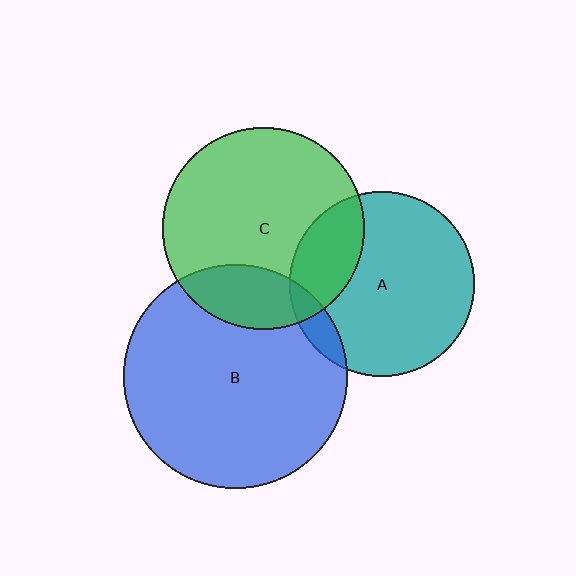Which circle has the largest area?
Circle B (blue).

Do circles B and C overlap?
Yes.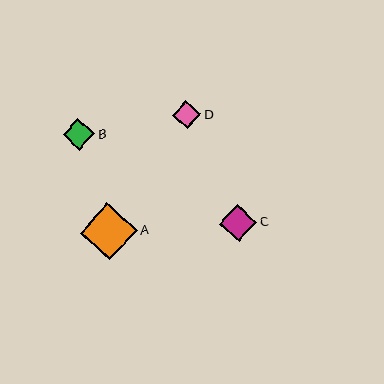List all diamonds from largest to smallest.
From largest to smallest: A, C, B, D.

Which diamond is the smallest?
Diamond D is the smallest with a size of approximately 28 pixels.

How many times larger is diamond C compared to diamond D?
Diamond C is approximately 1.3 times the size of diamond D.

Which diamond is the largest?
Diamond A is the largest with a size of approximately 57 pixels.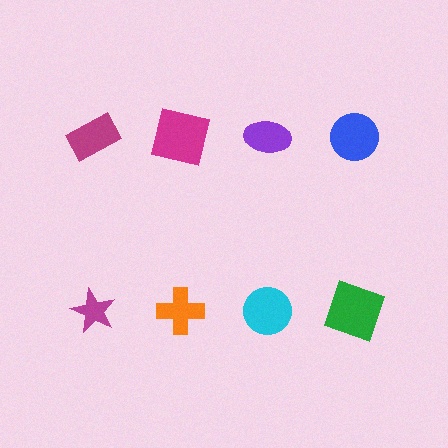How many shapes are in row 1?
4 shapes.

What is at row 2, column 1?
A magenta star.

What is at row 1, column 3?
A purple ellipse.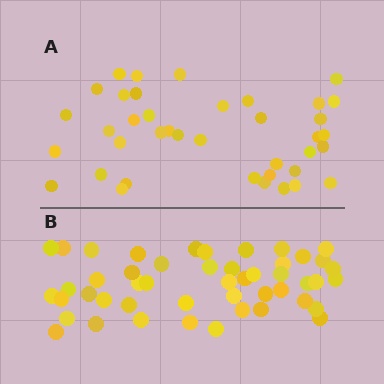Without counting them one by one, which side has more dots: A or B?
Region B (the bottom region) has more dots.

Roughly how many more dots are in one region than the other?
Region B has roughly 8 or so more dots than region A.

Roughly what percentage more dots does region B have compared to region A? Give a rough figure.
About 25% more.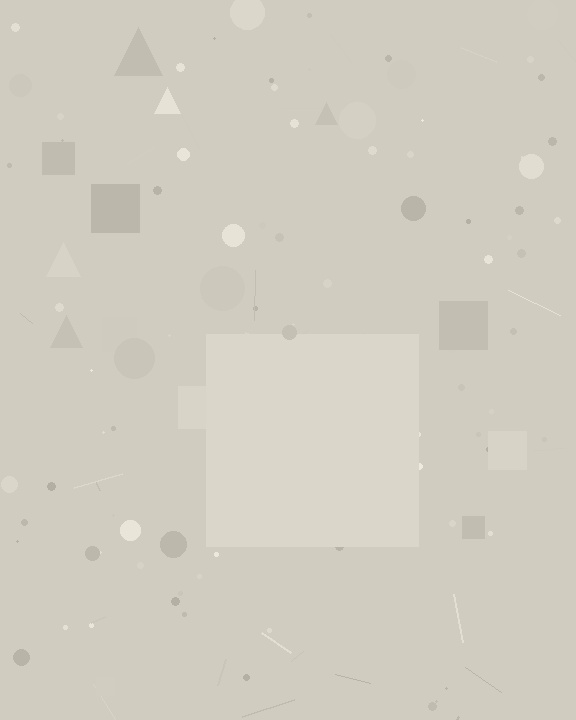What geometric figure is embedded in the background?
A square is embedded in the background.